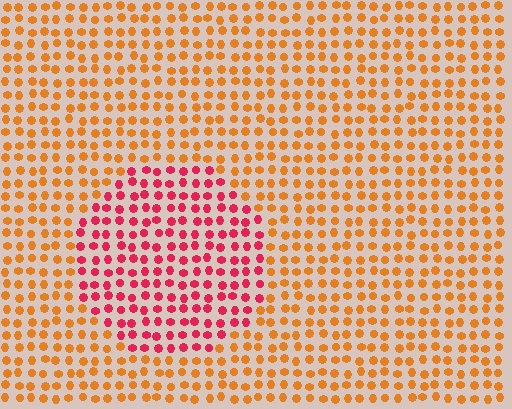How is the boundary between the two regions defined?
The boundary is defined purely by a slight shift in hue (about 46 degrees). Spacing, size, and orientation are identical on both sides.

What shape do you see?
I see a circle.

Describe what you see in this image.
The image is filled with small orange elements in a uniform arrangement. A circle-shaped region is visible where the elements are tinted to a slightly different hue, forming a subtle color boundary.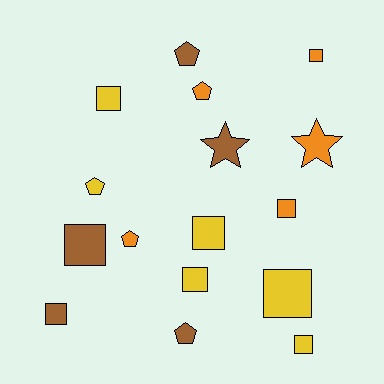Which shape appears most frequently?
Square, with 9 objects.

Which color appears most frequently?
Yellow, with 6 objects.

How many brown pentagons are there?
There are 2 brown pentagons.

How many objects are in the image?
There are 16 objects.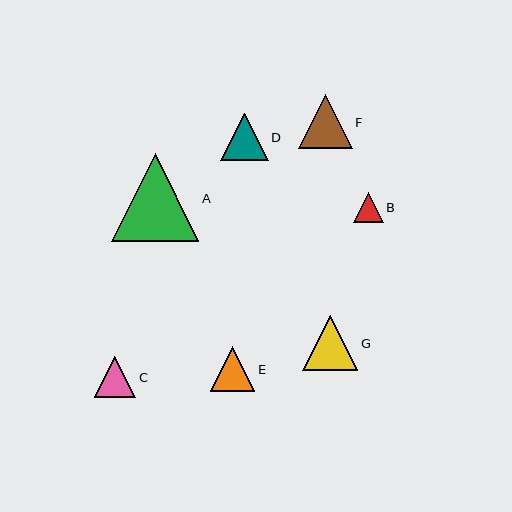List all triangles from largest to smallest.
From largest to smallest: A, G, F, D, E, C, B.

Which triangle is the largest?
Triangle A is the largest with a size of approximately 87 pixels.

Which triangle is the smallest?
Triangle B is the smallest with a size of approximately 30 pixels.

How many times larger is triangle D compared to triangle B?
Triangle D is approximately 1.6 times the size of triangle B.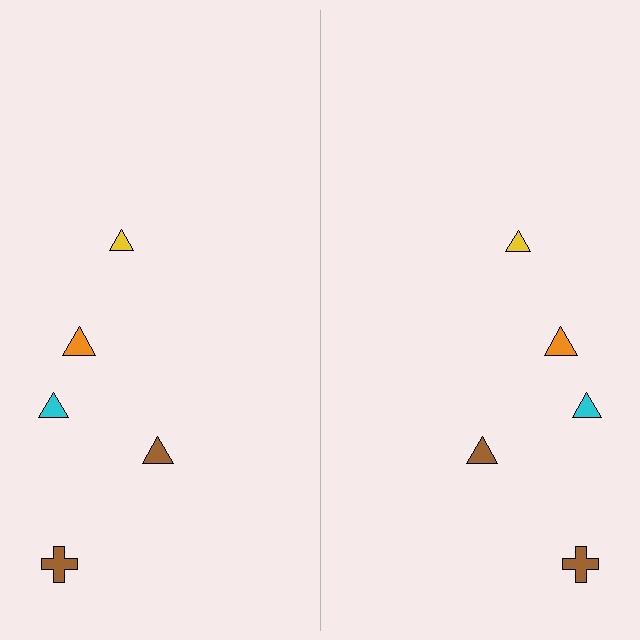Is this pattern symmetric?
Yes, this pattern has bilateral (reflection) symmetry.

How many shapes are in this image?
There are 10 shapes in this image.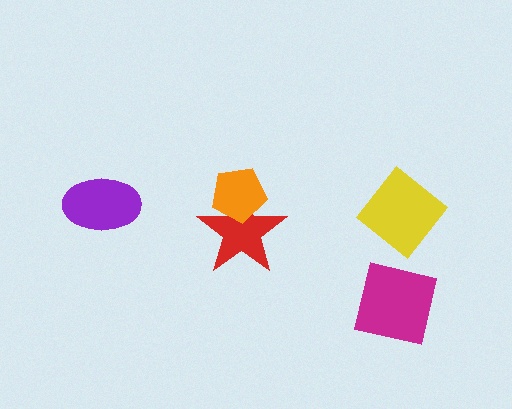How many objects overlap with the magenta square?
0 objects overlap with the magenta square.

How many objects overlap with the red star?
1 object overlaps with the red star.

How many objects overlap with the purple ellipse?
0 objects overlap with the purple ellipse.